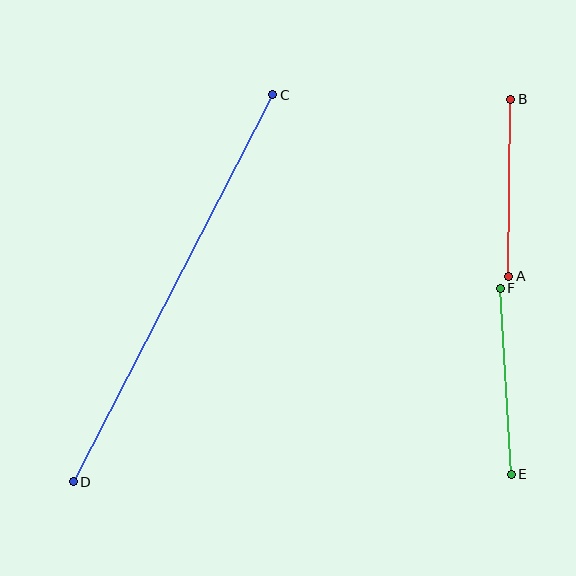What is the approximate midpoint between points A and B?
The midpoint is at approximately (510, 188) pixels.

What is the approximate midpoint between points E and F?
The midpoint is at approximately (506, 381) pixels.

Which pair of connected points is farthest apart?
Points C and D are farthest apart.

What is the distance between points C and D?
The distance is approximately 435 pixels.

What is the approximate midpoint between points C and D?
The midpoint is at approximately (173, 288) pixels.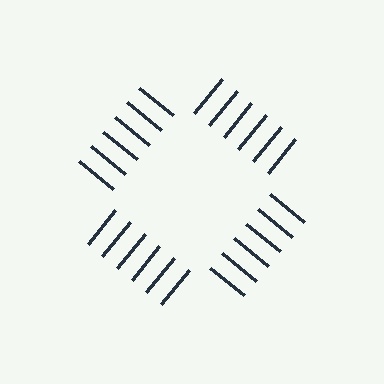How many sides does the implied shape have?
4 sides — the line-ends trace a square.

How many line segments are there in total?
24 — 6 along each of the 4 edges.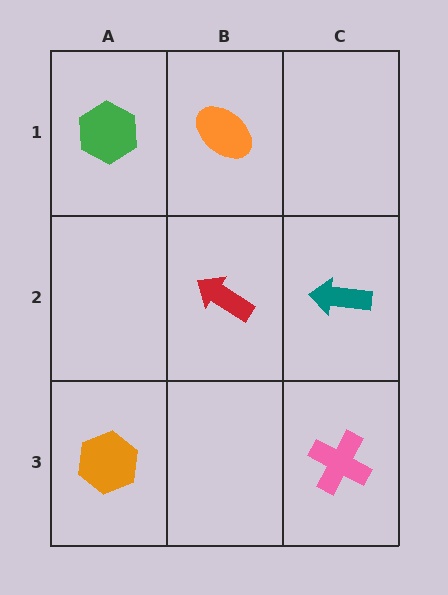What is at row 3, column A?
An orange hexagon.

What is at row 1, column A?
A green hexagon.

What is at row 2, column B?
A red arrow.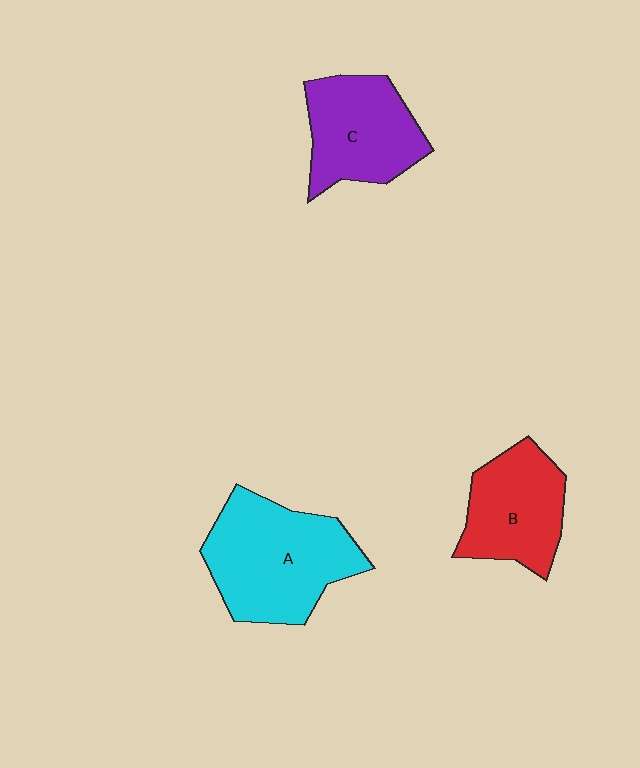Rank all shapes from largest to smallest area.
From largest to smallest: A (cyan), C (purple), B (red).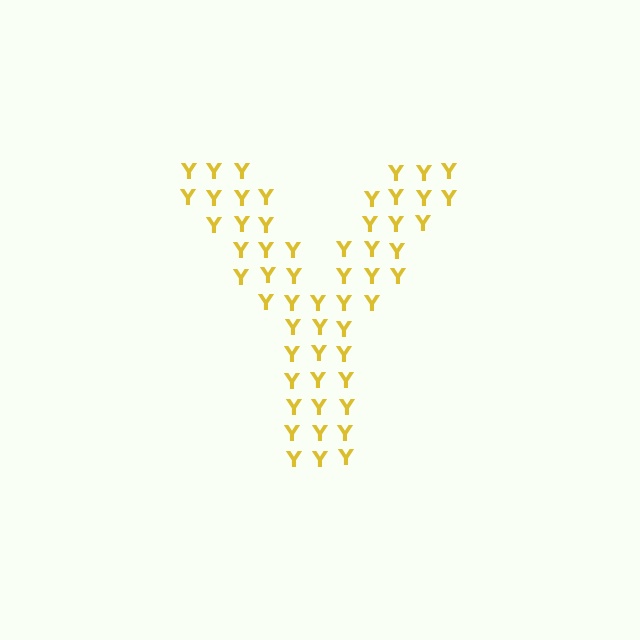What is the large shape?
The large shape is the letter Y.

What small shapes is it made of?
It is made of small letter Y's.